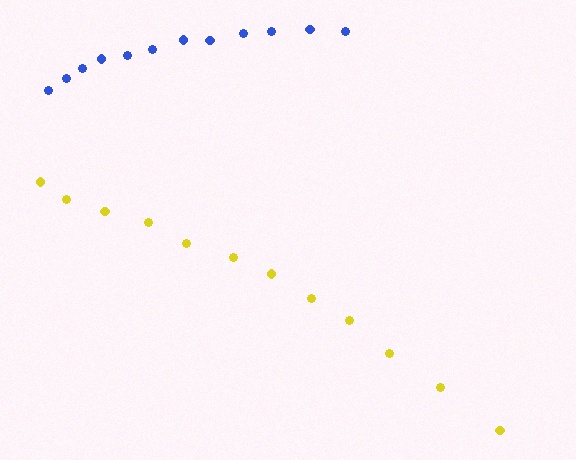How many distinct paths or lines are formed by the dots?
There are 2 distinct paths.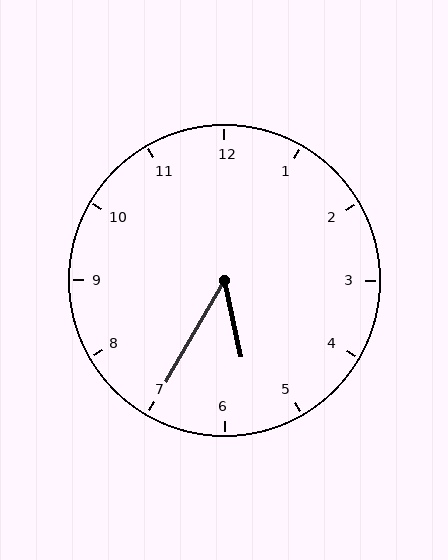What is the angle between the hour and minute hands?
Approximately 42 degrees.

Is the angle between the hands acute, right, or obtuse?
It is acute.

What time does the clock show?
5:35.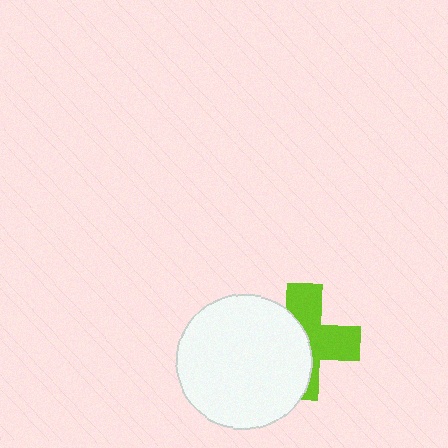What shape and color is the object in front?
The object in front is a white circle.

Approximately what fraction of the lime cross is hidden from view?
Roughly 48% of the lime cross is hidden behind the white circle.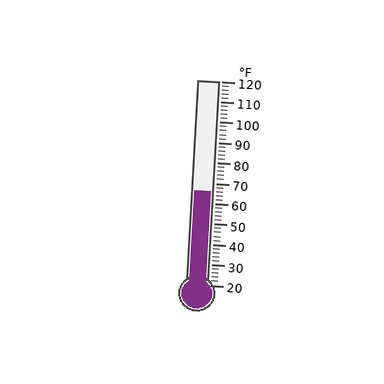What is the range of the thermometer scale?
The thermometer scale ranges from 20°F to 120°F.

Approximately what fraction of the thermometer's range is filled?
The thermometer is filled to approximately 45% of its range.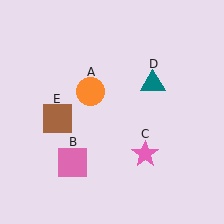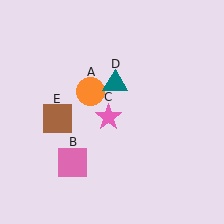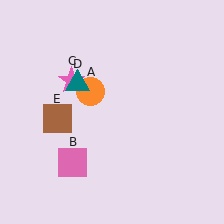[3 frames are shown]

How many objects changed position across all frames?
2 objects changed position: pink star (object C), teal triangle (object D).